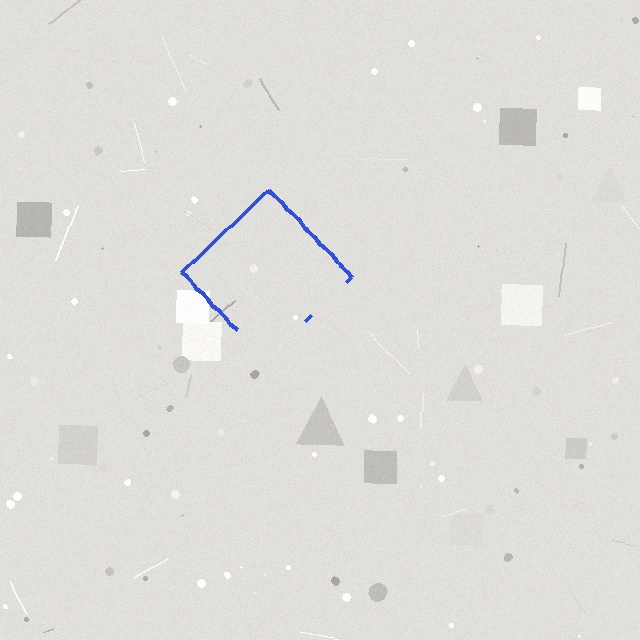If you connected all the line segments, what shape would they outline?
They would outline a diamond.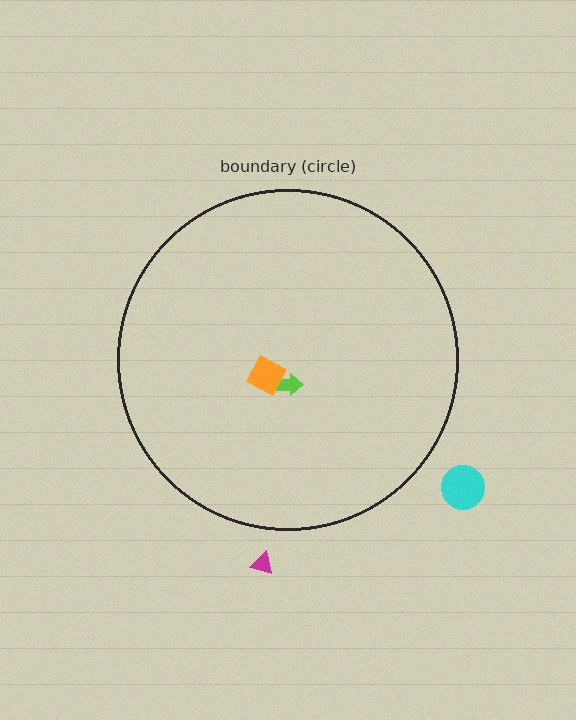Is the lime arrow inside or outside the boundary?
Inside.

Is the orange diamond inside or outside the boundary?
Inside.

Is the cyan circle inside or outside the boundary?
Outside.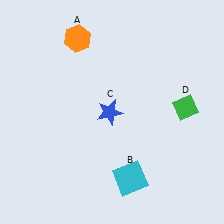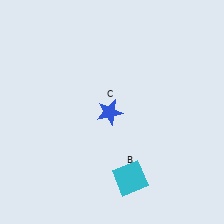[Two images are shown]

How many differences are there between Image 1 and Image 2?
There are 2 differences between the two images.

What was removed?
The orange hexagon (A), the green diamond (D) were removed in Image 2.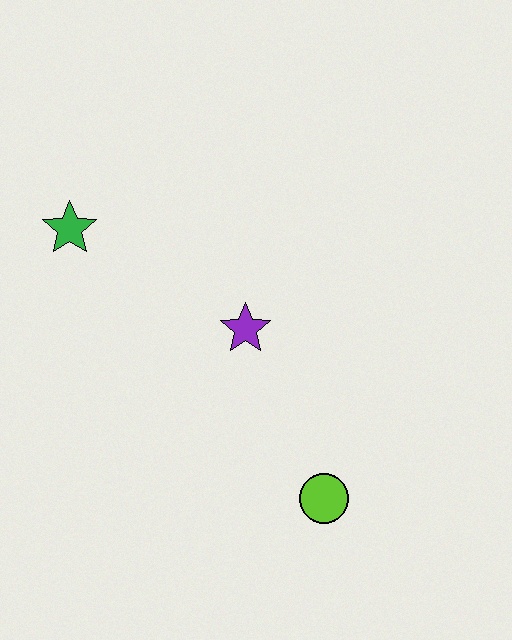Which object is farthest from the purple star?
The green star is farthest from the purple star.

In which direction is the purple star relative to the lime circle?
The purple star is above the lime circle.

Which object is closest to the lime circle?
The purple star is closest to the lime circle.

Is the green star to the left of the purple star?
Yes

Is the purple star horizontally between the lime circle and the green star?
Yes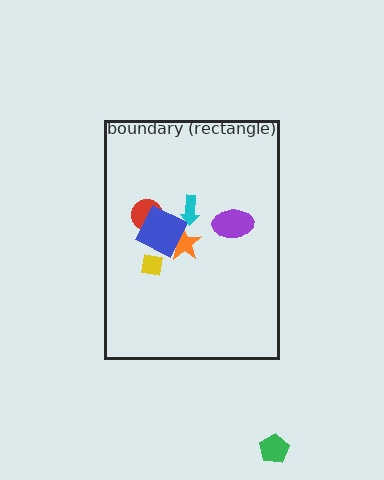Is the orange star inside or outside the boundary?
Inside.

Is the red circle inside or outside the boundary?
Inside.